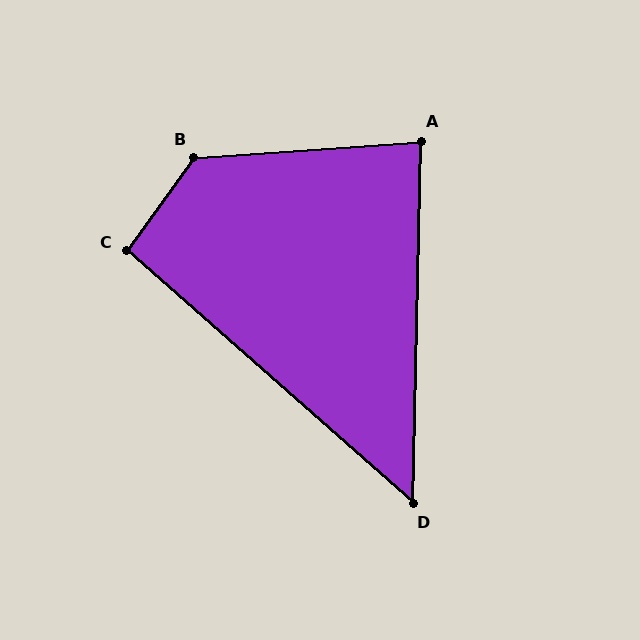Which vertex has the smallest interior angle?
D, at approximately 50 degrees.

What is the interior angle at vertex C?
Approximately 96 degrees (obtuse).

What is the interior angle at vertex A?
Approximately 84 degrees (acute).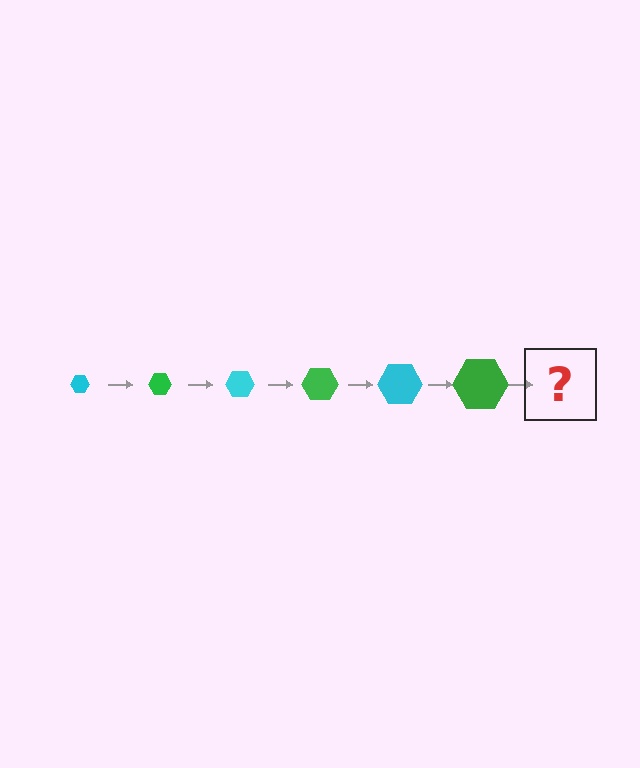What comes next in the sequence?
The next element should be a cyan hexagon, larger than the previous one.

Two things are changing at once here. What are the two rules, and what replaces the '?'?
The two rules are that the hexagon grows larger each step and the color cycles through cyan and green. The '?' should be a cyan hexagon, larger than the previous one.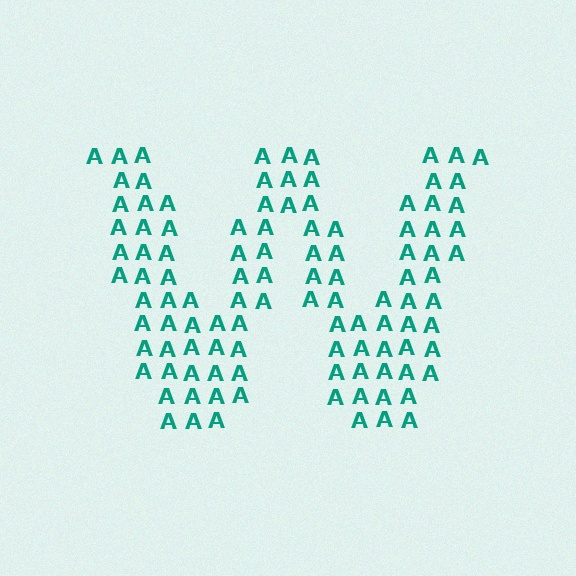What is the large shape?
The large shape is the letter W.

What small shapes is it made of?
It is made of small letter A's.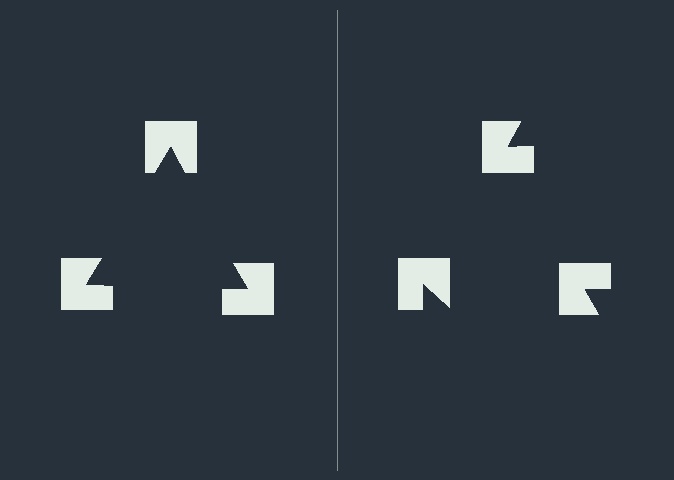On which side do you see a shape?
An illusory triangle appears on the left side. On the right side the wedge cuts are rotated, so no coherent shape forms.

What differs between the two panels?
The notched squares are positioned identically on both sides; only the wedge orientations differ. On the left they align to a triangle; on the right they are misaligned.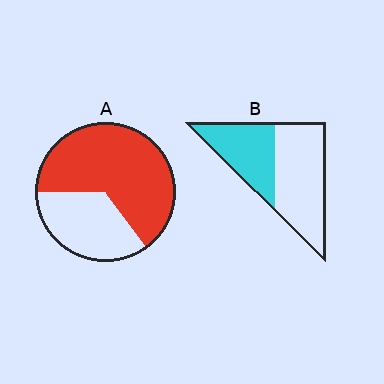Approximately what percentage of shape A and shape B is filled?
A is approximately 65% and B is approximately 40%.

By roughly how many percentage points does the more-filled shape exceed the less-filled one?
By roughly 25 percentage points (A over B).